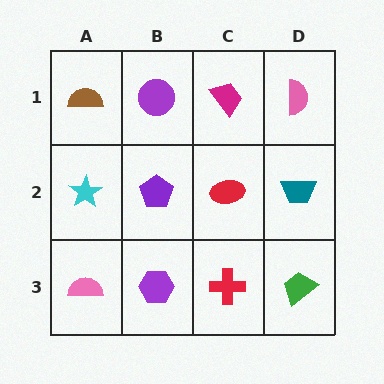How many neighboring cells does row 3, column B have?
3.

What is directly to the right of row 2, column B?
A red ellipse.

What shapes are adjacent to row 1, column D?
A teal trapezoid (row 2, column D), a magenta trapezoid (row 1, column C).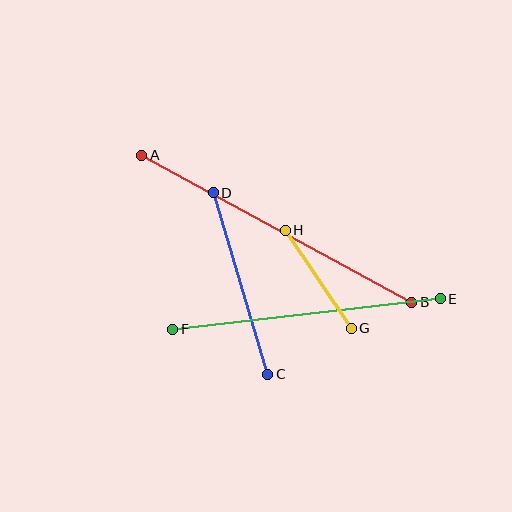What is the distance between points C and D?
The distance is approximately 189 pixels.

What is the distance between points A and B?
The distance is approximately 307 pixels.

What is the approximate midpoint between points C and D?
The midpoint is at approximately (241, 283) pixels.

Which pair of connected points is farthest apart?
Points A and B are farthest apart.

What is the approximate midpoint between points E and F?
The midpoint is at approximately (306, 314) pixels.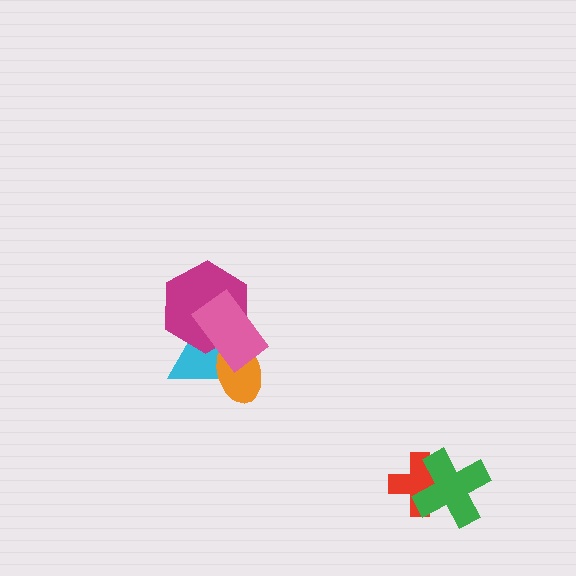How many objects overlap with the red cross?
1 object overlaps with the red cross.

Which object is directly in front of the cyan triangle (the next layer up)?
The orange ellipse is directly in front of the cyan triangle.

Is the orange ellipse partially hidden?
Yes, it is partially covered by another shape.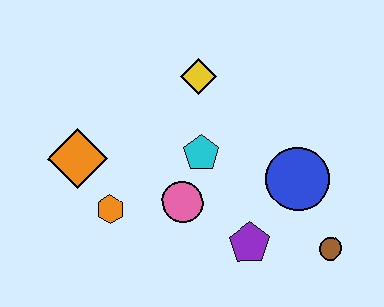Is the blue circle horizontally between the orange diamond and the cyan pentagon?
No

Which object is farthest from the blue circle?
The orange diamond is farthest from the blue circle.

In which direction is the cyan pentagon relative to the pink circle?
The cyan pentagon is above the pink circle.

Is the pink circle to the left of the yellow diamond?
Yes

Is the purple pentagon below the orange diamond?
Yes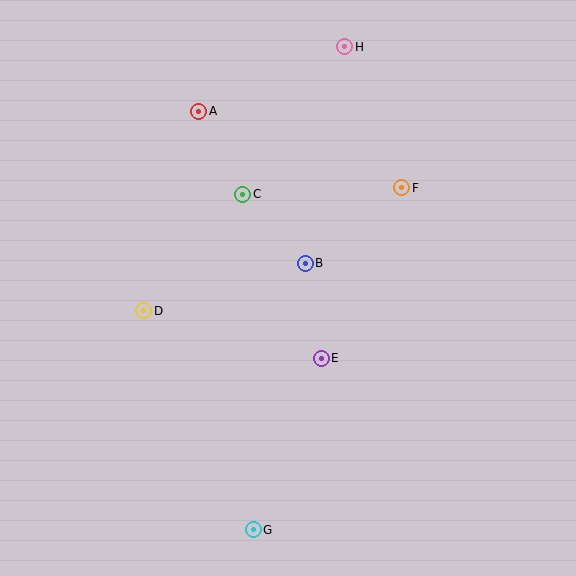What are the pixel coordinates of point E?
Point E is at (321, 358).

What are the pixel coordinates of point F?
Point F is at (402, 188).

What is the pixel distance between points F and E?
The distance between F and E is 188 pixels.